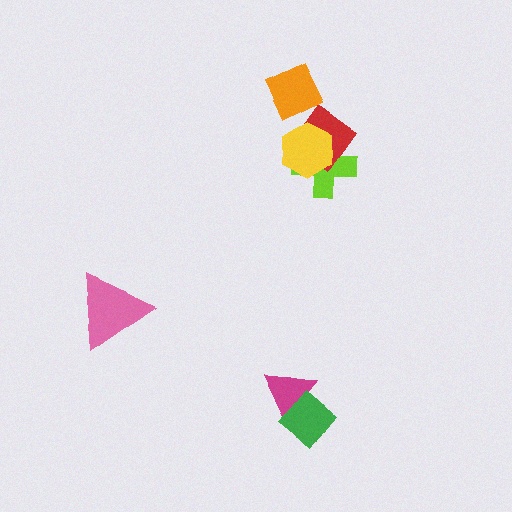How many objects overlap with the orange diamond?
1 object overlaps with the orange diamond.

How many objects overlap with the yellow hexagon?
2 objects overlap with the yellow hexagon.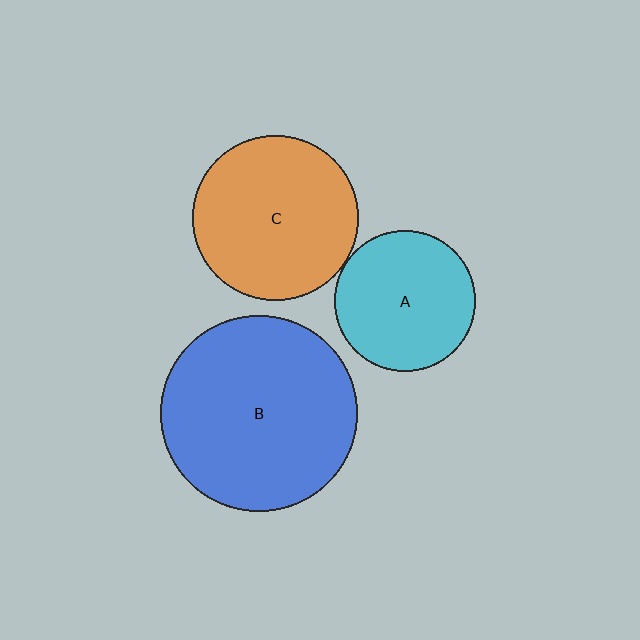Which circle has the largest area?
Circle B (blue).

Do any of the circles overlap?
No, none of the circles overlap.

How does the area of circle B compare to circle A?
Approximately 1.9 times.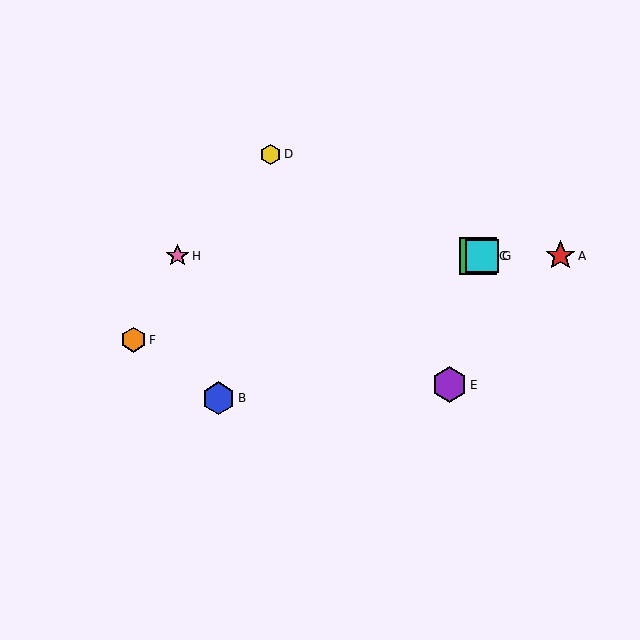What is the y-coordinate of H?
Object H is at y≈256.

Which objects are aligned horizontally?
Objects A, C, G, H are aligned horizontally.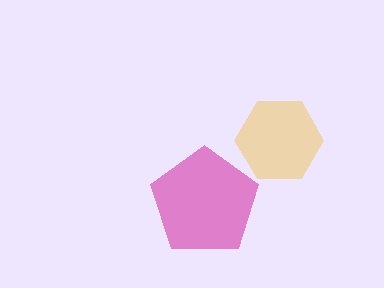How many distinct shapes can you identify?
There are 2 distinct shapes: a yellow hexagon, a magenta pentagon.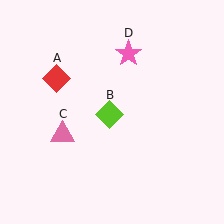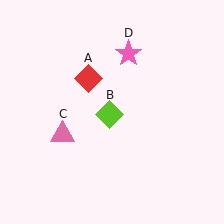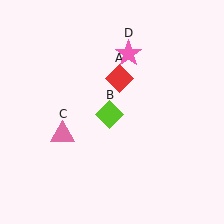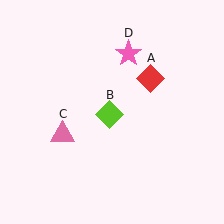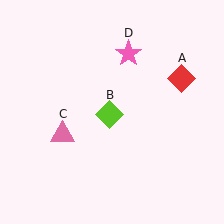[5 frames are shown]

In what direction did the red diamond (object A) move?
The red diamond (object A) moved right.